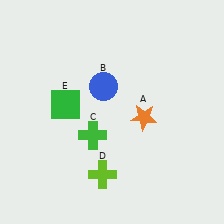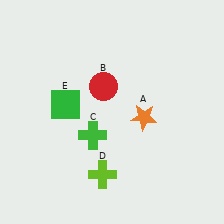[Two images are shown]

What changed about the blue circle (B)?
In Image 1, B is blue. In Image 2, it changed to red.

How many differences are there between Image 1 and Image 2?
There is 1 difference between the two images.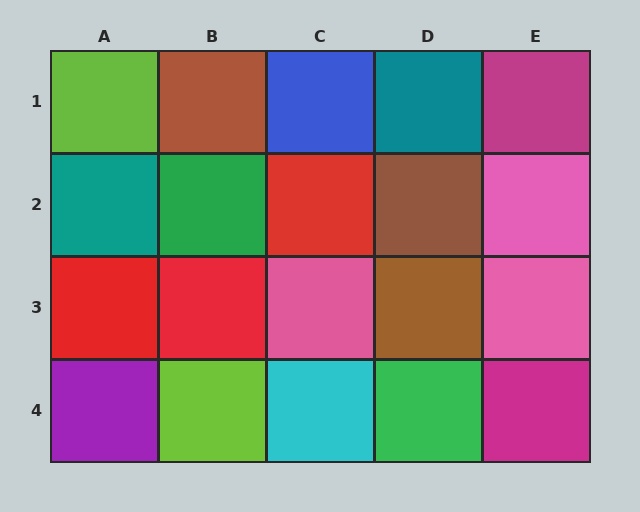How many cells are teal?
2 cells are teal.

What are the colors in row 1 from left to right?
Lime, brown, blue, teal, magenta.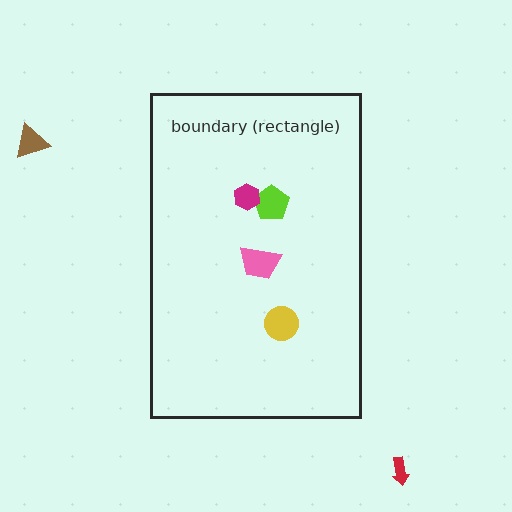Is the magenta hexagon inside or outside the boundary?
Inside.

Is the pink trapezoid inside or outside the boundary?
Inside.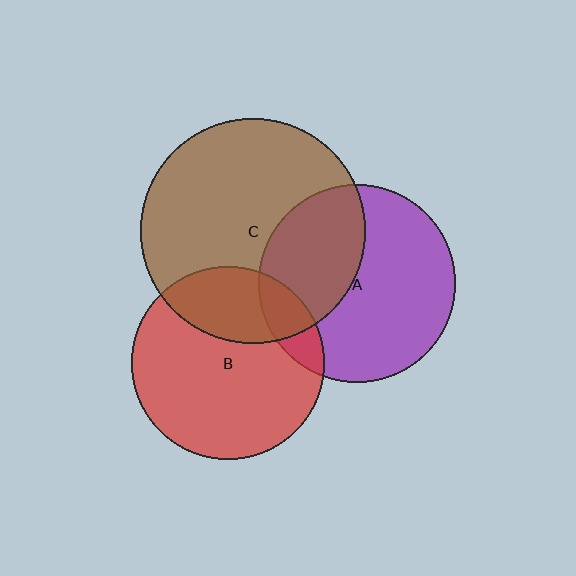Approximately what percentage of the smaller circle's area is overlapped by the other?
Approximately 30%.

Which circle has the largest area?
Circle C (brown).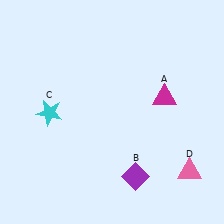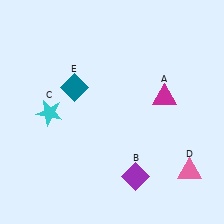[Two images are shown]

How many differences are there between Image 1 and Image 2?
There is 1 difference between the two images.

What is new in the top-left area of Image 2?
A teal diamond (E) was added in the top-left area of Image 2.